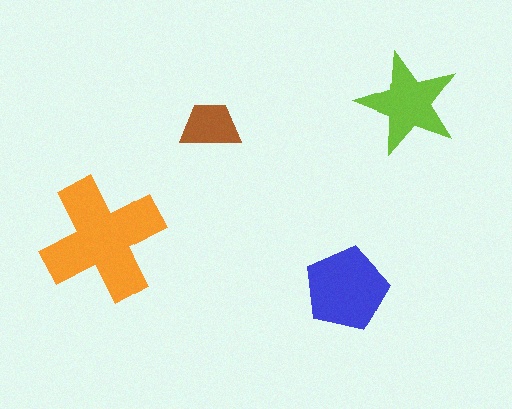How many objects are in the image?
There are 4 objects in the image.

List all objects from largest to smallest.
The orange cross, the blue pentagon, the lime star, the brown trapezoid.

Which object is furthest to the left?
The orange cross is leftmost.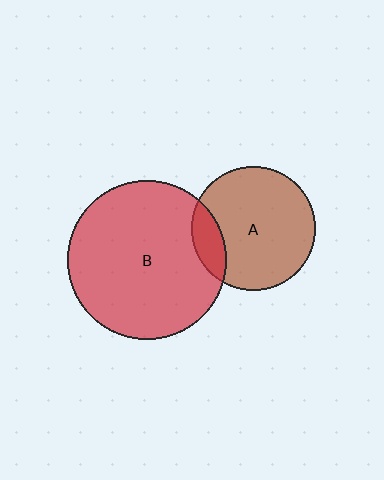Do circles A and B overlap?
Yes.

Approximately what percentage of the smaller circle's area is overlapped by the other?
Approximately 15%.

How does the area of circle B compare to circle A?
Approximately 1.6 times.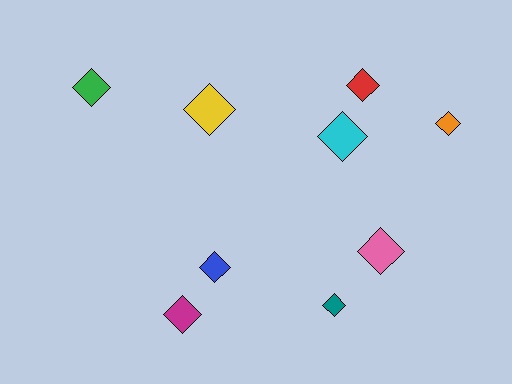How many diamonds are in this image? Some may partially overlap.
There are 9 diamonds.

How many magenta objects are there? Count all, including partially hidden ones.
There is 1 magenta object.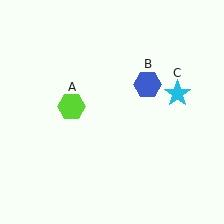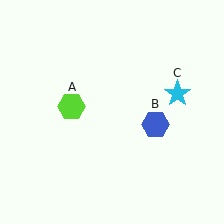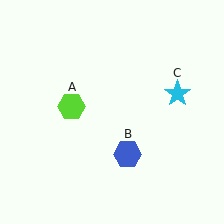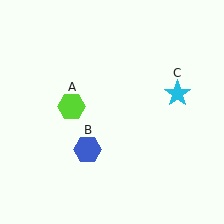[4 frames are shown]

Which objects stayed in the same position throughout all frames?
Lime hexagon (object A) and cyan star (object C) remained stationary.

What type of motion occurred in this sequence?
The blue hexagon (object B) rotated clockwise around the center of the scene.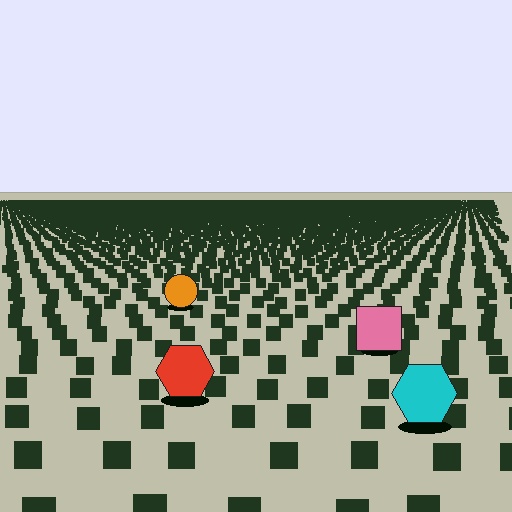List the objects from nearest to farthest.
From nearest to farthest: the cyan hexagon, the red hexagon, the pink square, the orange circle.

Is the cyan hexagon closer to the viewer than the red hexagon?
Yes. The cyan hexagon is closer — you can tell from the texture gradient: the ground texture is coarser near it.